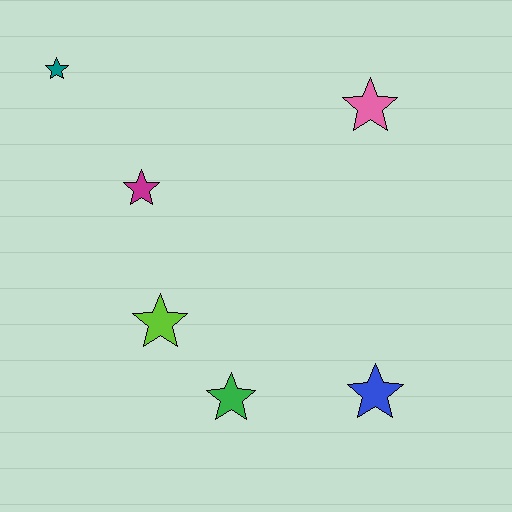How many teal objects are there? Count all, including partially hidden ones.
There is 1 teal object.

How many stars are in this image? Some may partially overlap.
There are 6 stars.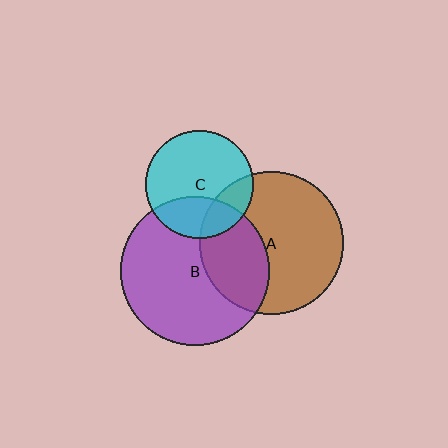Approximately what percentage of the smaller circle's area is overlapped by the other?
Approximately 35%.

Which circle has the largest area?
Circle B (purple).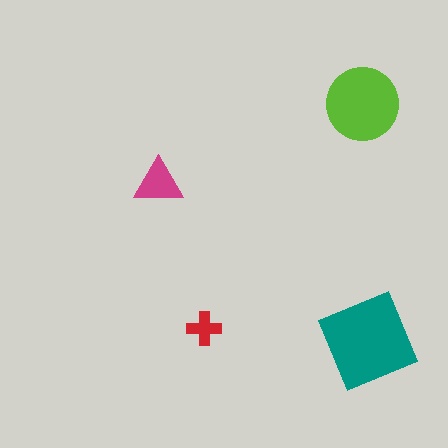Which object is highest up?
The lime circle is topmost.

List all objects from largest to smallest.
The teal square, the lime circle, the magenta triangle, the red cross.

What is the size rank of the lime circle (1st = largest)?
2nd.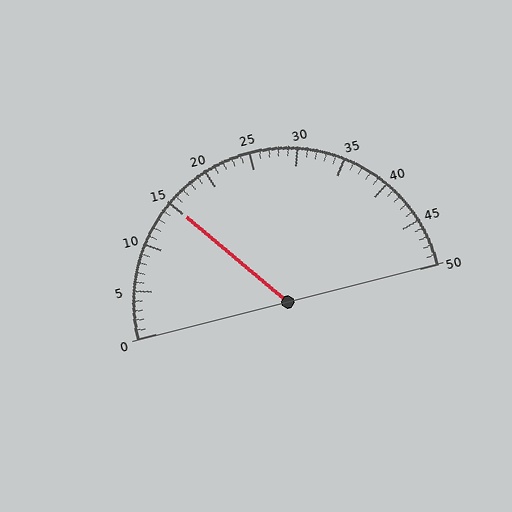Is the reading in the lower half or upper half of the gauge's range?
The reading is in the lower half of the range (0 to 50).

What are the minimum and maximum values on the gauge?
The gauge ranges from 0 to 50.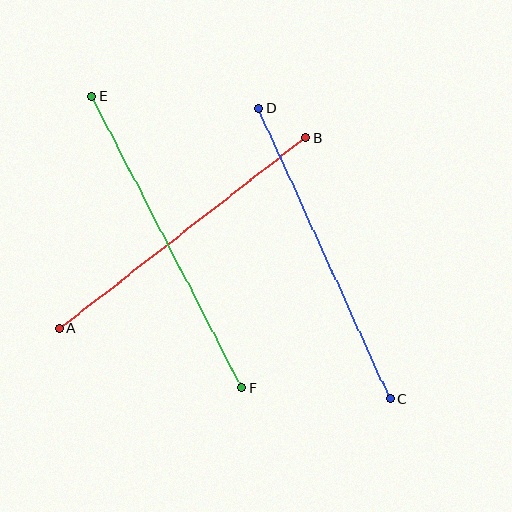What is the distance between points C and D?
The distance is approximately 319 pixels.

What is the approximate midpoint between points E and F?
The midpoint is at approximately (167, 242) pixels.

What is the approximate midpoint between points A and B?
The midpoint is at approximately (183, 233) pixels.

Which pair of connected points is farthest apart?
Points E and F are farthest apart.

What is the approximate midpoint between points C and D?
The midpoint is at approximately (324, 254) pixels.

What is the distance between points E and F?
The distance is approximately 328 pixels.